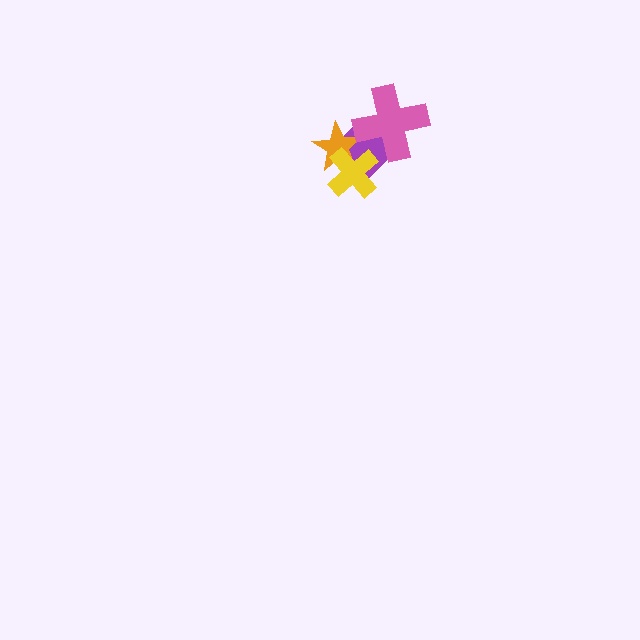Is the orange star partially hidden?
Yes, it is partially covered by another shape.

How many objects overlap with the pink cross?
2 objects overlap with the pink cross.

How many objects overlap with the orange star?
3 objects overlap with the orange star.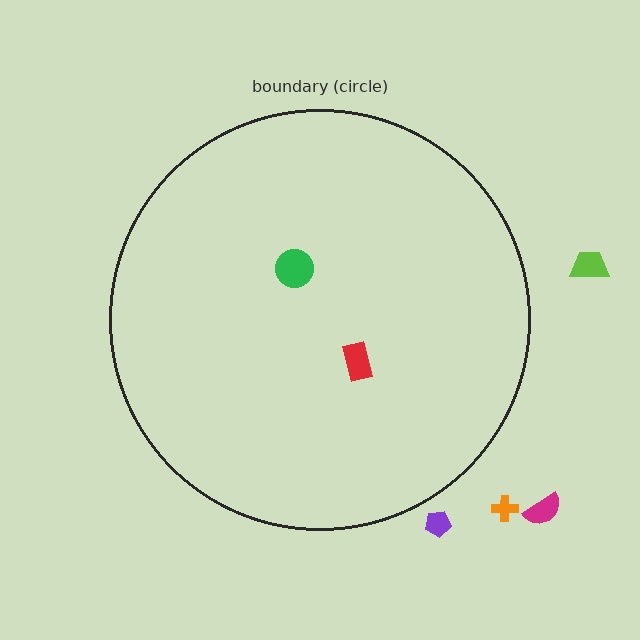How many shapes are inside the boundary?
2 inside, 4 outside.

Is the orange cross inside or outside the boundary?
Outside.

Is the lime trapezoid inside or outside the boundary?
Outside.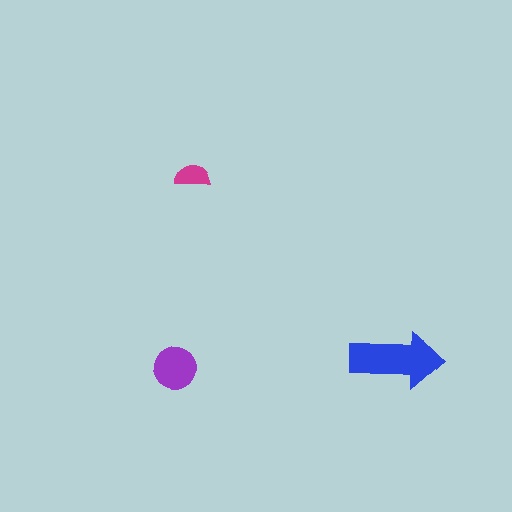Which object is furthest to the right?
The blue arrow is rightmost.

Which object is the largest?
The blue arrow.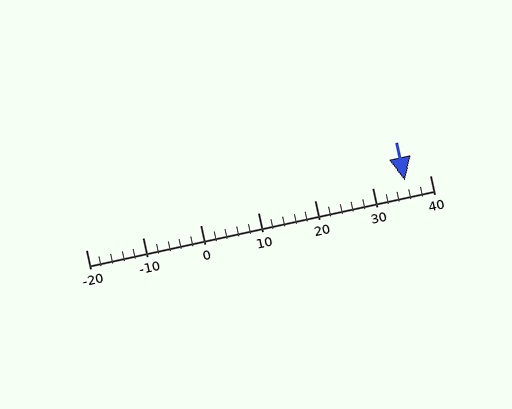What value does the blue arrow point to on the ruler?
The blue arrow points to approximately 36.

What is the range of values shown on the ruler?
The ruler shows values from -20 to 40.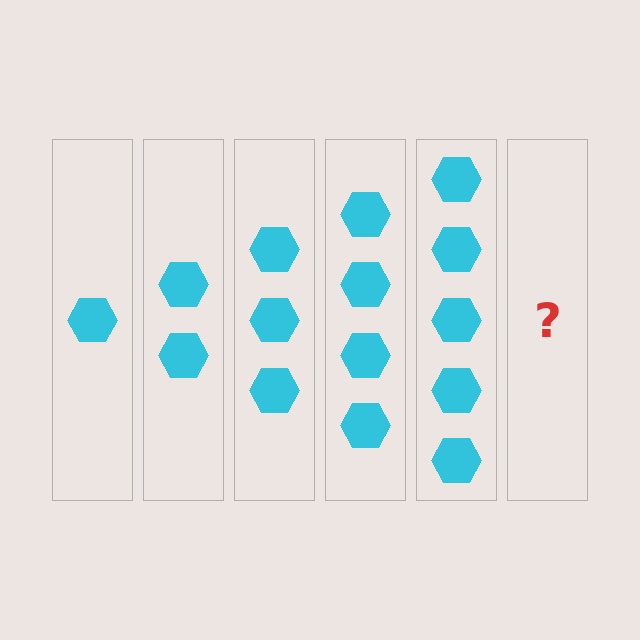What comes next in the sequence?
The next element should be 6 hexagons.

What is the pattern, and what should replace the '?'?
The pattern is that each step adds one more hexagon. The '?' should be 6 hexagons.